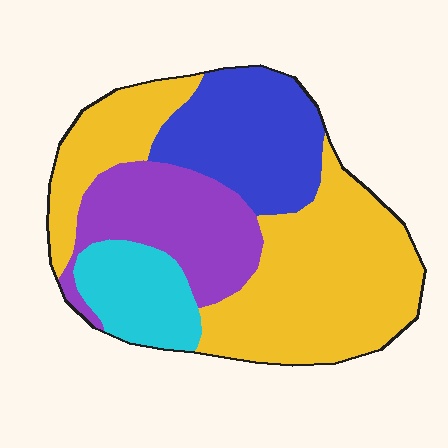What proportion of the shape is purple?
Purple covers roughly 20% of the shape.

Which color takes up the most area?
Yellow, at roughly 45%.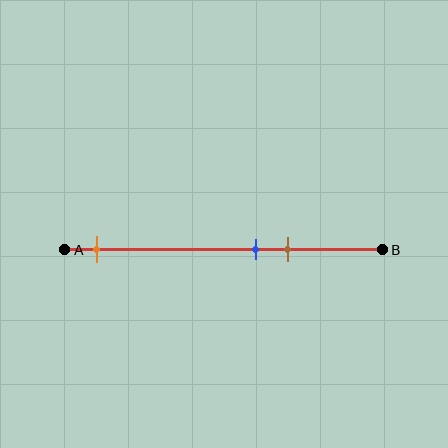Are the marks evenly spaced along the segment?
No, the marks are not evenly spaced.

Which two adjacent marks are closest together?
The blue and brown marks are the closest adjacent pair.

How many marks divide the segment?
There are 3 marks dividing the segment.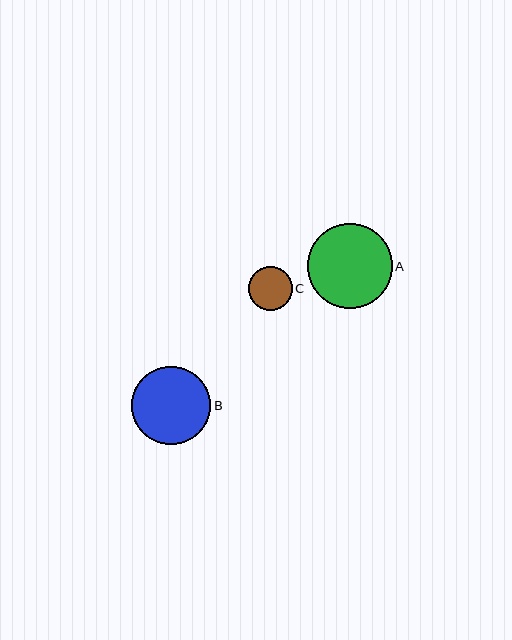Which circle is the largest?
Circle A is the largest with a size of approximately 85 pixels.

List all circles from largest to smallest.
From largest to smallest: A, B, C.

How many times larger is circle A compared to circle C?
Circle A is approximately 1.9 times the size of circle C.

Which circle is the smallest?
Circle C is the smallest with a size of approximately 44 pixels.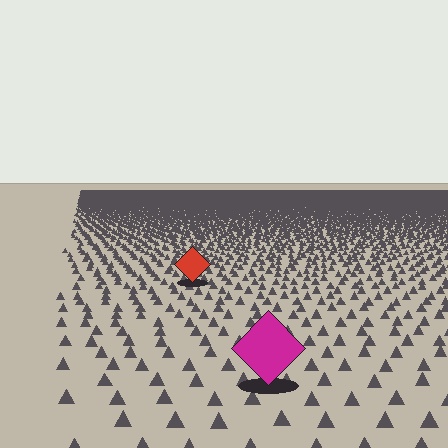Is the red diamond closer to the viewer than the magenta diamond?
No. The magenta diamond is closer — you can tell from the texture gradient: the ground texture is coarser near it.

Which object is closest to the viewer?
The magenta diamond is closest. The texture marks near it are larger and more spread out.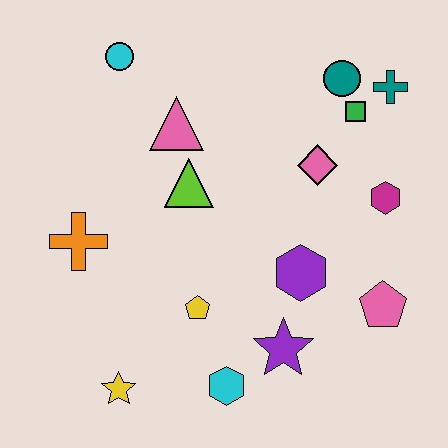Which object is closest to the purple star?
The cyan hexagon is closest to the purple star.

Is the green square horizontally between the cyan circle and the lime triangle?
No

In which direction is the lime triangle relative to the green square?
The lime triangle is to the left of the green square.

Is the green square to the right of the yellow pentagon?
Yes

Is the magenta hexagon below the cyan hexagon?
No